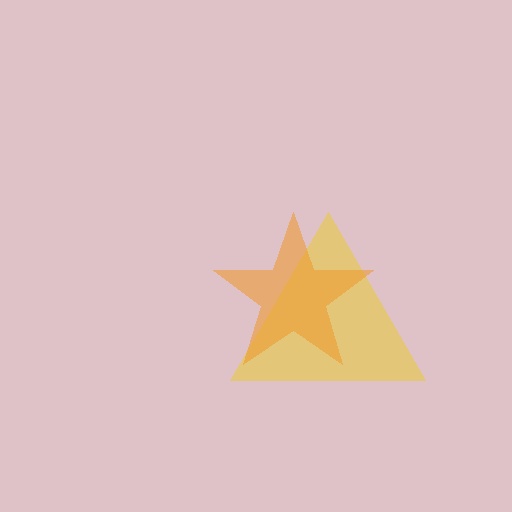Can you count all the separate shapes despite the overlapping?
Yes, there are 2 separate shapes.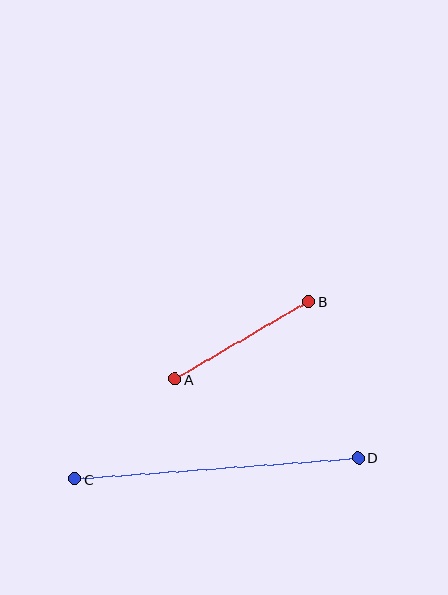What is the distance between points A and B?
The distance is approximately 155 pixels.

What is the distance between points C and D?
The distance is approximately 284 pixels.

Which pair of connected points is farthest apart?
Points C and D are farthest apart.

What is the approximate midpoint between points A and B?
The midpoint is at approximately (242, 340) pixels.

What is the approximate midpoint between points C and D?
The midpoint is at approximately (216, 468) pixels.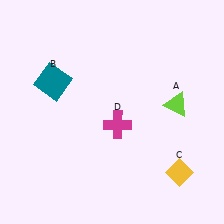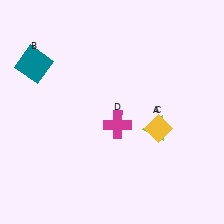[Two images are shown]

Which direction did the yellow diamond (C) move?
The yellow diamond (C) moved up.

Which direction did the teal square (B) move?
The teal square (B) moved left.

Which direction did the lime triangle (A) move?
The lime triangle (A) moved down.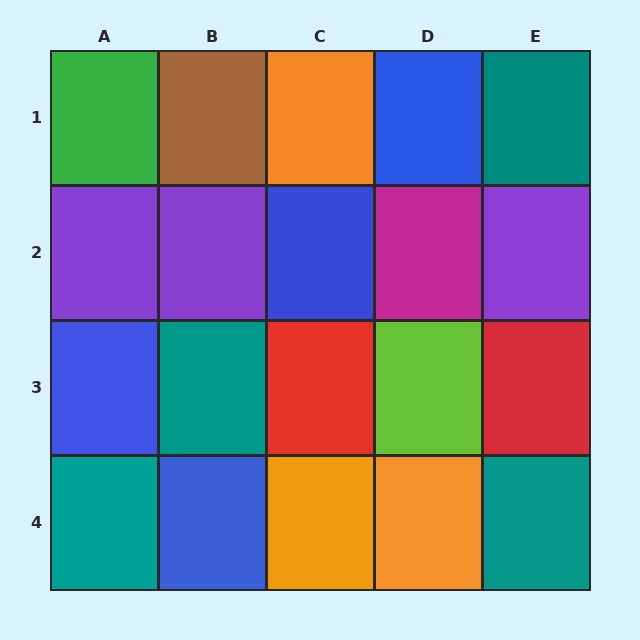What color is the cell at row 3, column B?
Teal.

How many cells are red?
2 cells are red.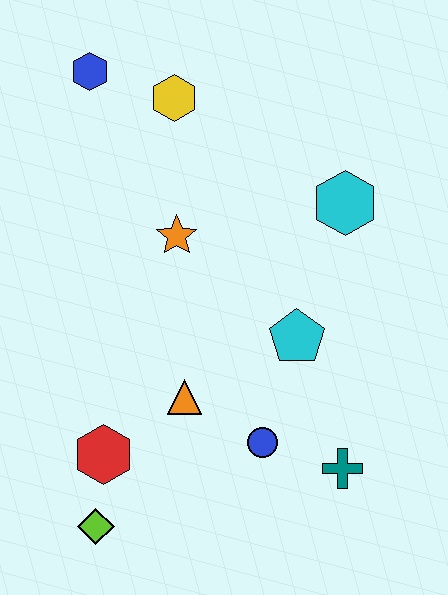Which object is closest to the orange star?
The yellow hexagon is closest to the orange star.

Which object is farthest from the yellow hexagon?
The lime diamond is farthest from the yellow hexagon.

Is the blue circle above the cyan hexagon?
No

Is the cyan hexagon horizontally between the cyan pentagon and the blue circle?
No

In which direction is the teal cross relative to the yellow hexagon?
The teal cross is below the yellow hexagon.